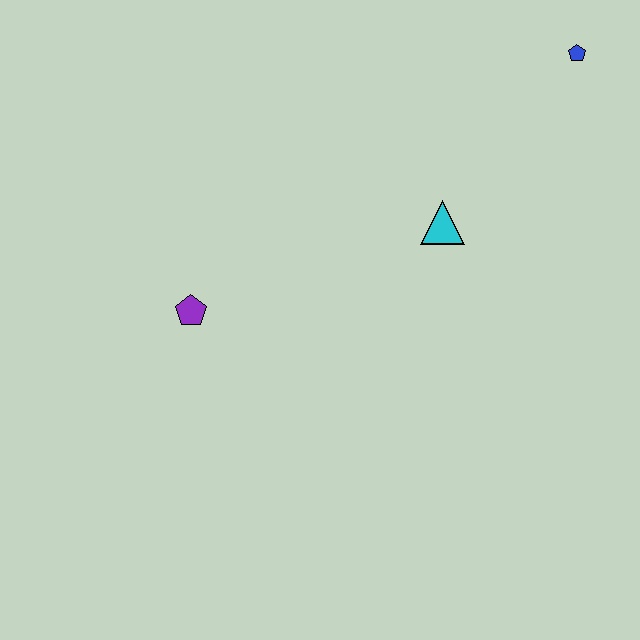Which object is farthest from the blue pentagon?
The purple pentagon is farthest from the blue pentagon.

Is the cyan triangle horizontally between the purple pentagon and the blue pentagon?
Yes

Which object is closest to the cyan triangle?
The blue pentagon is closest to the cyan triangle.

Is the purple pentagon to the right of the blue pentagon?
No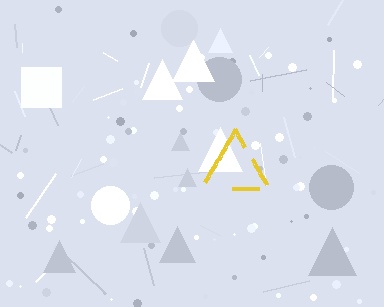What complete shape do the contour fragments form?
The contour fragments form a triangle.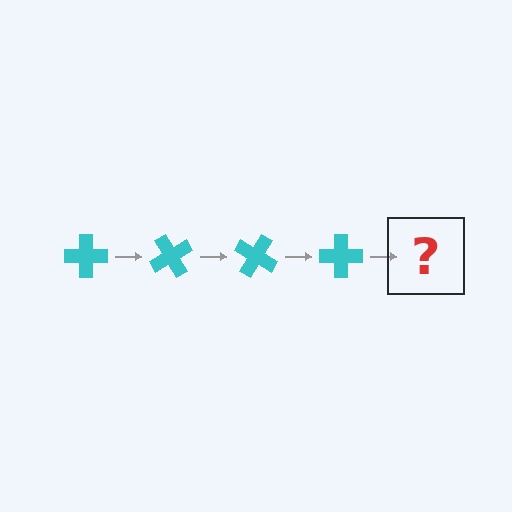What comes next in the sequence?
The next element should be a cyan cross rotated 240 degrees.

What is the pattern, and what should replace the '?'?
The pattern is that the cross rotates 60 degrees each step. The '?' should be a cyan cross rotated 240 degrees.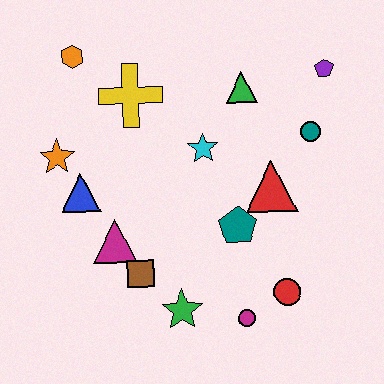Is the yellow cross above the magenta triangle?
Yes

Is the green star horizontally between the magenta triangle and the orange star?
No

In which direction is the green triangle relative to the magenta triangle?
The green triangle is above the magenta triangle.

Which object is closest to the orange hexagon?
The yellow cross is closest to the orange hexagon.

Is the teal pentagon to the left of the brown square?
No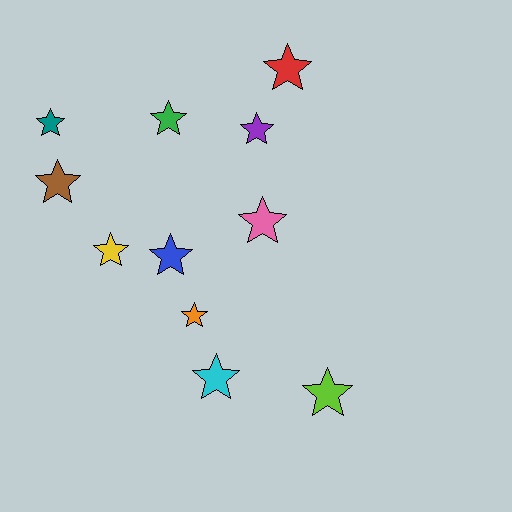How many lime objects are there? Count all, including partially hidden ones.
There is 1 lime object.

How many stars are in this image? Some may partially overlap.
There are 11 stars.